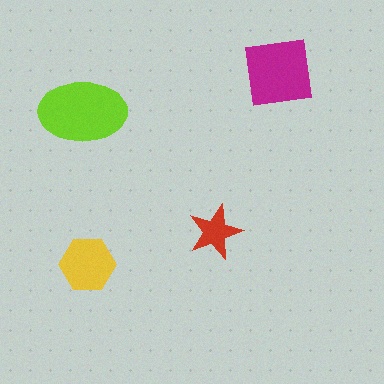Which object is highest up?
The magenta square is topmost.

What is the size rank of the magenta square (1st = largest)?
2nd.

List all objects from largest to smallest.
The lime ellipse, the magenta square, the yellow hexagon, the red star.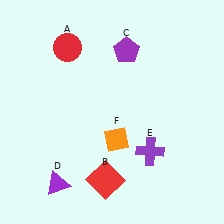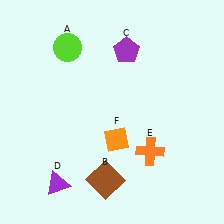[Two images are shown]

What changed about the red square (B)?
In Image 1, B is red. In Image 2, it changed to brown.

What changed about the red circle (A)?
In Image 1, A is red. In Image 2, it changed to lime.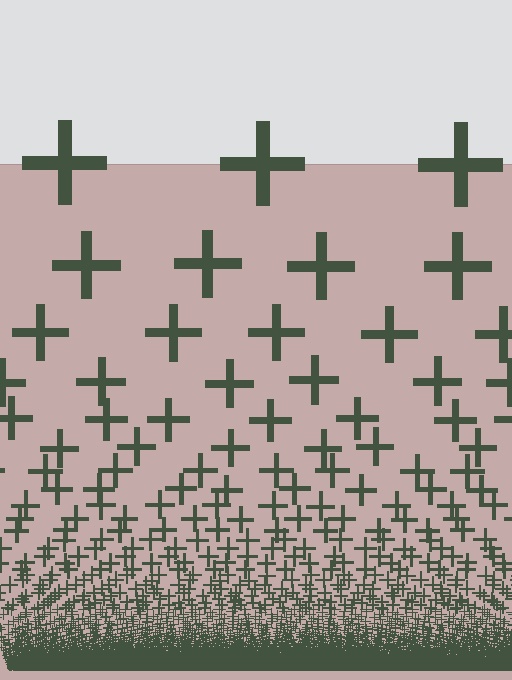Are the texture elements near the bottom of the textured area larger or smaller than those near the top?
Smaller. The gradient is inverted — elements near the bottom are smaller and denser.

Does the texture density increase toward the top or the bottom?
Density increases toward the bottom.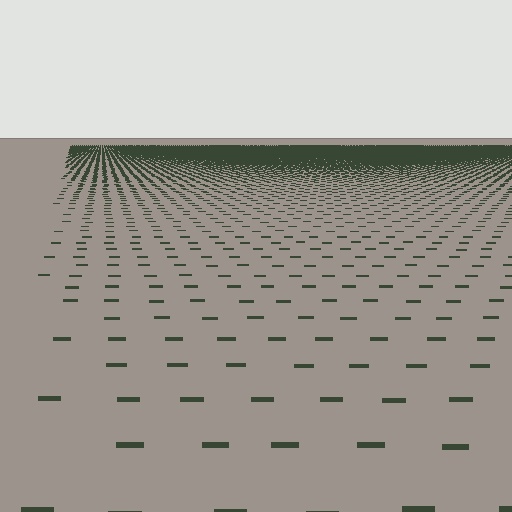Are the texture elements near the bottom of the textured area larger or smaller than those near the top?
Larger. Near the bottom, elements are closer to the viewer and appear at a bigger on-screen size.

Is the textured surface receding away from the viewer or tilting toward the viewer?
The surface is receding away from the viewer. Texture elements get smaller and denser toward the top.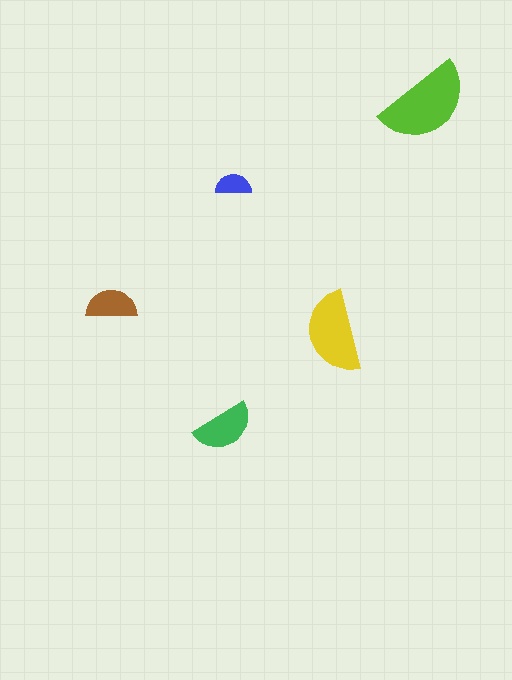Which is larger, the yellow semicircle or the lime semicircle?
The lime one.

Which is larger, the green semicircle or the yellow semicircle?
The yellow one.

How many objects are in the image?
There are 5 objects in the image.